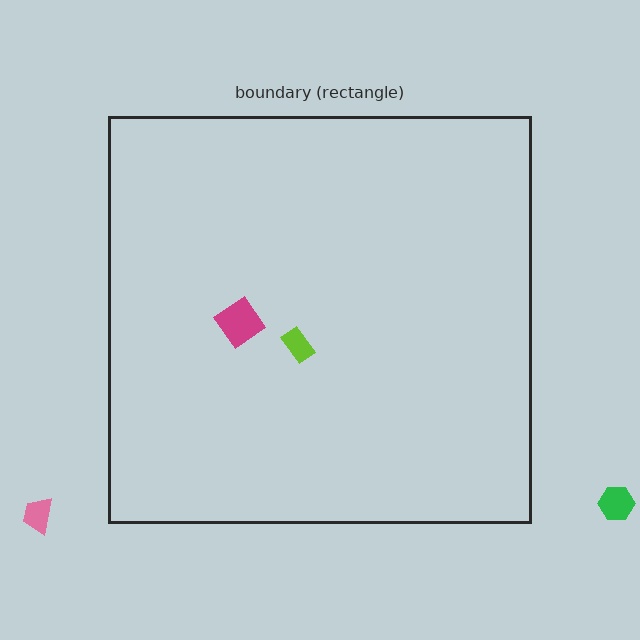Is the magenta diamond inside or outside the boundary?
Inside.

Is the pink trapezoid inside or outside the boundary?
Outside.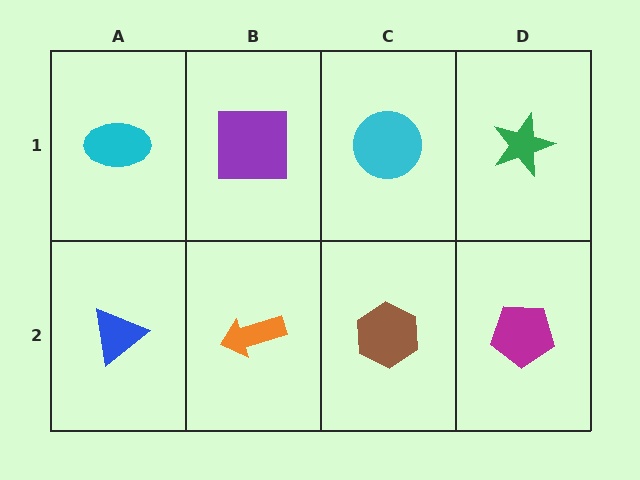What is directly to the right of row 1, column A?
A purple square.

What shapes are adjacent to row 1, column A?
A blue triangle (row 2, column A), a purple square (row 1, column B).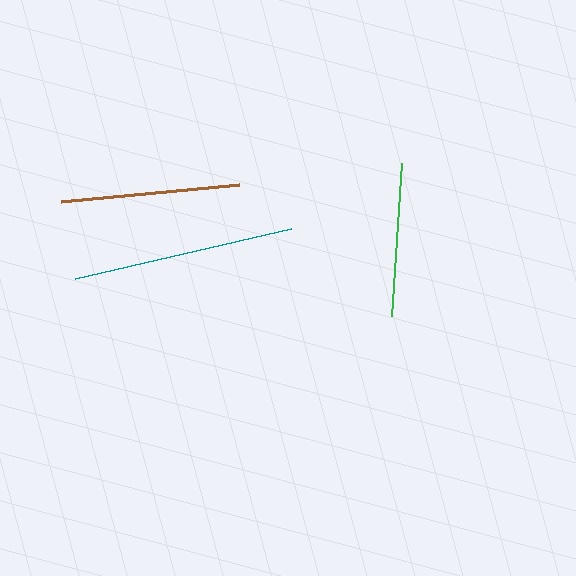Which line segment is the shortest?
The green line is the shortest at approximately 153 pixels.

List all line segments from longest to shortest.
From longest to shortest: teal, brown, green.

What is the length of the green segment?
The green segment is approximately 153 pixels long.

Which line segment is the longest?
The teal line is the longest at approximately 222 pixels.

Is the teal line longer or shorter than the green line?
The teal line is longer than the green line.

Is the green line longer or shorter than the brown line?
The brown line is longer than the green line.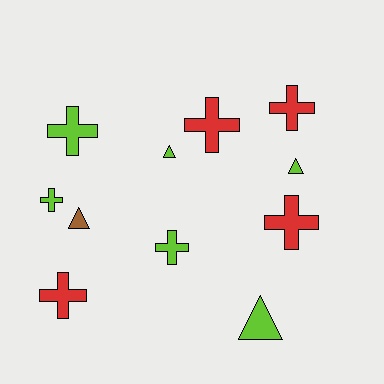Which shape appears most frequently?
Cross, with 7 objects.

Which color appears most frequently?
Lime, with 6 objects.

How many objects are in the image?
There are 11 objects.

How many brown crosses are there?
There are no brown crosses.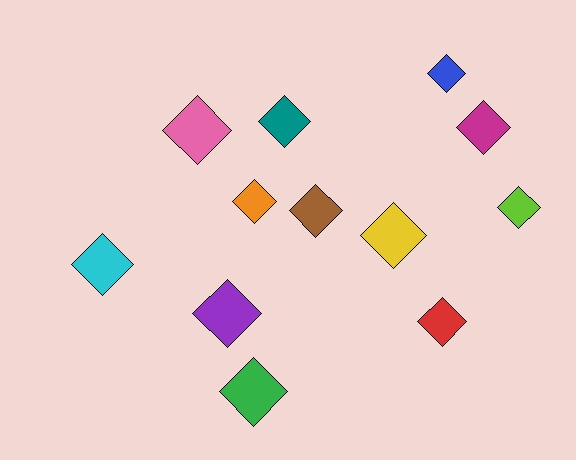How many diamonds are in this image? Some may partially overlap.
There are 12 diamonds.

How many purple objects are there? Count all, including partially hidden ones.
There is 1 purple object.